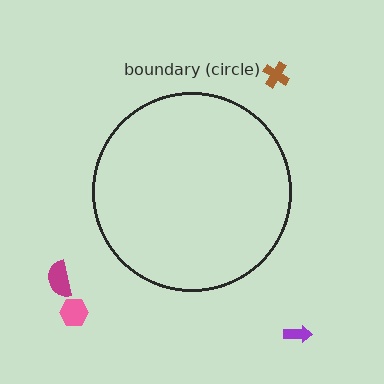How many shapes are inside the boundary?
0 inside, 4 outside.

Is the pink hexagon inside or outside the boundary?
Outside.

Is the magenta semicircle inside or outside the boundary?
Outside.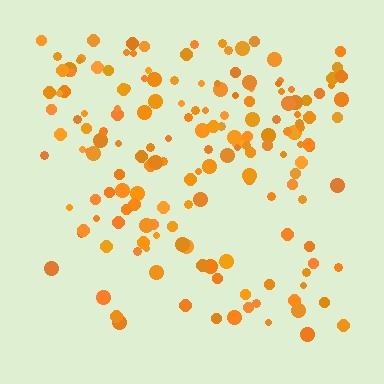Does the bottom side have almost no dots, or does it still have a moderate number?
Still a moderate number, just noticeably fewer than the top.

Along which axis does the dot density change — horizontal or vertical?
Vertical.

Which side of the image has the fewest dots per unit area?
The bottom.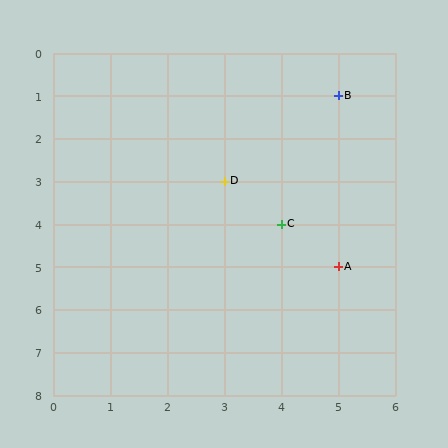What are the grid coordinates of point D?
Point D is at grid coordinates (3, 3).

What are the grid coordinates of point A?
Point A is at grid coordinates (5, 5).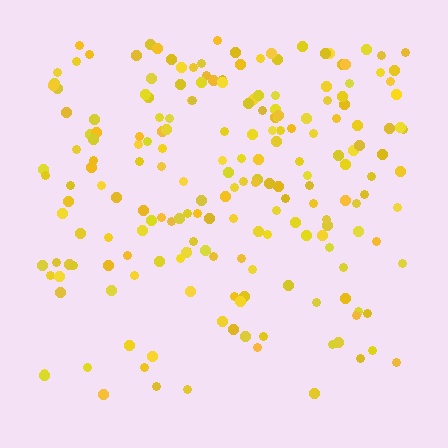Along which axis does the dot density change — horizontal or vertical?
Vertical.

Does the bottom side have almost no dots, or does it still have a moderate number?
Still a moderate number, just noticeably fewer than the top.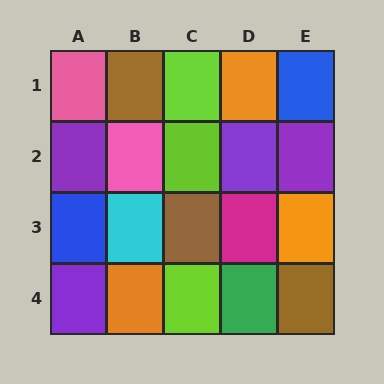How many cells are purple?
4 cells are purple.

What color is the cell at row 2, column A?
Purple.